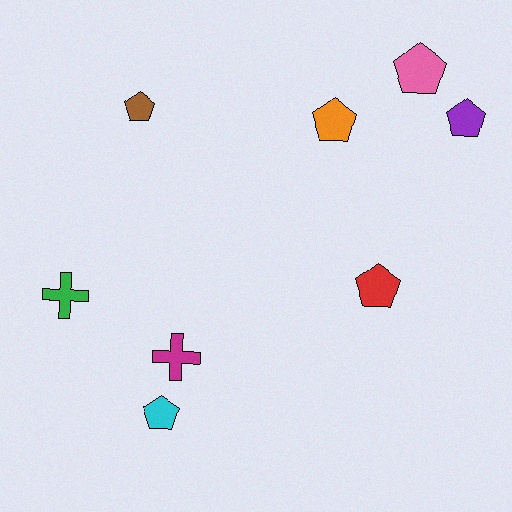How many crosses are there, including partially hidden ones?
There are 2 crosses.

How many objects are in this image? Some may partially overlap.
There are 8 objects.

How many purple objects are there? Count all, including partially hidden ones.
There is 1 purple object.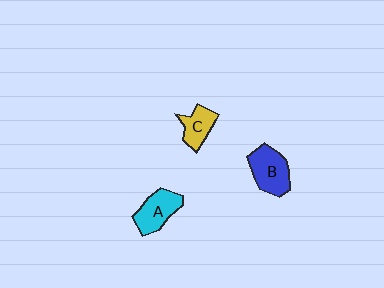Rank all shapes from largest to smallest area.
From largest to smallest: B (blue), A (cyan), C (yellow).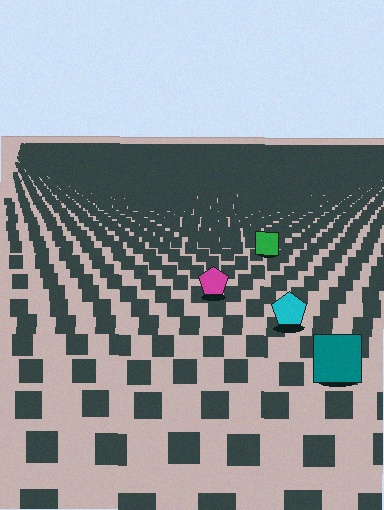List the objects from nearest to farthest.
From nearest to farthest: the teal square, the cyan pentagon, the magenta pentagon, the green square.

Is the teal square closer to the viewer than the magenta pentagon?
Yes. The teal square is closer — you can tell from the texture gradient: the ground texture is coarser near it.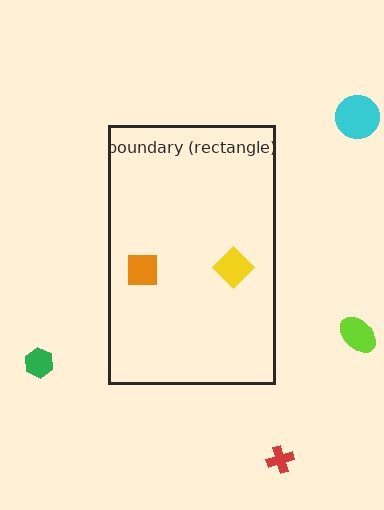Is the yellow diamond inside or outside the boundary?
Inside.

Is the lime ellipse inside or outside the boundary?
Outside.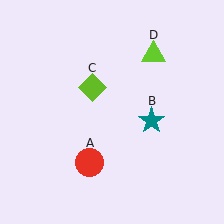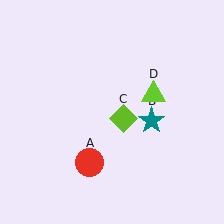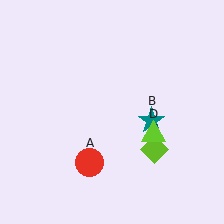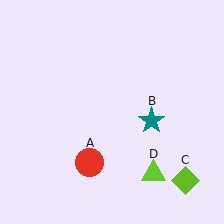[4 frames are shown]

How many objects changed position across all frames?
2 objects changed position: lime diamond (object C), lime triangle (object D).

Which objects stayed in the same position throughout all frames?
Red circle (object A) and teal star (object B) remained stationary.